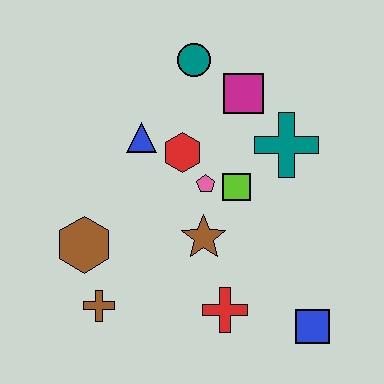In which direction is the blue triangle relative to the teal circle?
The blue triangle is below the teal circle.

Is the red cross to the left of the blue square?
Yes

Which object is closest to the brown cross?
The brown hexagon is closest to the brown cross.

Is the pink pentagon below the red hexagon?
Yes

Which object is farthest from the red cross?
The teal circle is farthest from the red cross.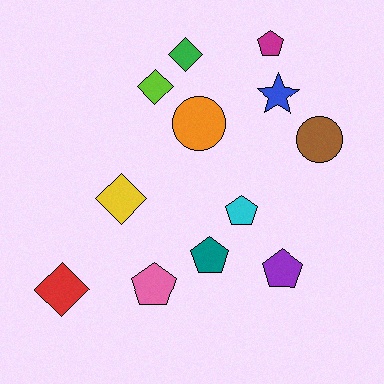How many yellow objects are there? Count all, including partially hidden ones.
There is 1 yellow object.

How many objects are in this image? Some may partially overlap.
There are 12 objects.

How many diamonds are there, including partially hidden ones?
There are 4 diamonds.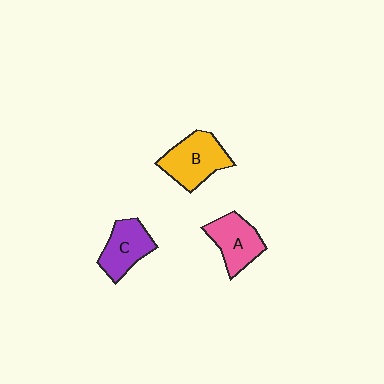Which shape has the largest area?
Shape B (yellow).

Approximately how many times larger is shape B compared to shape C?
Approximately 1.2 times.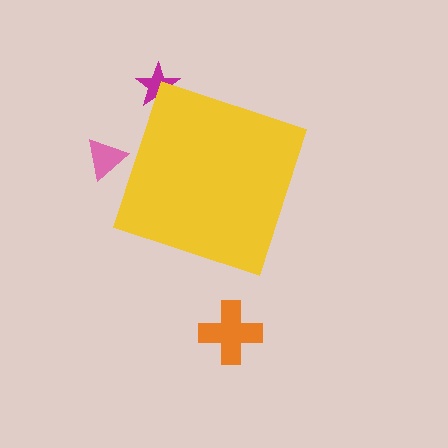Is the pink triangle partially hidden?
Yes, the pink triangle is partially hidden behind the yellow diamond.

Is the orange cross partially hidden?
No, the orange cross is fully visible.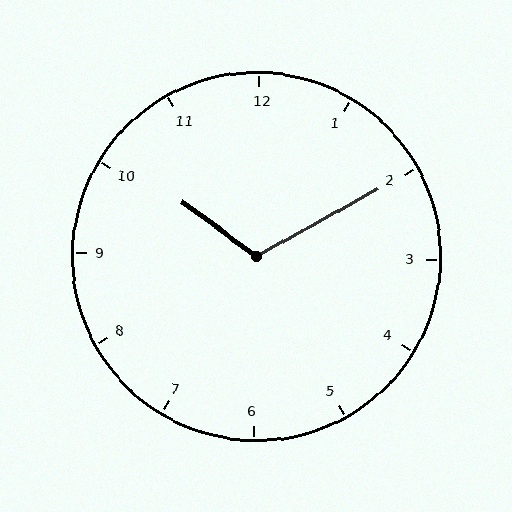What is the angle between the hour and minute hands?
Approximately 115 degrees.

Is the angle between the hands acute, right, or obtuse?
It is obtuse.